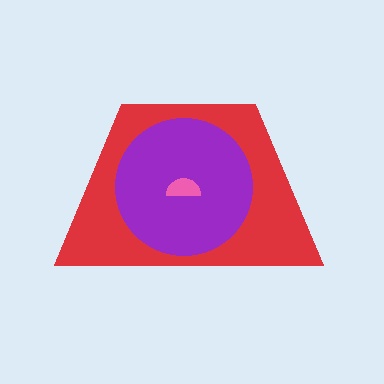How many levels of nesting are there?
3.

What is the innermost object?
The pink semicircle.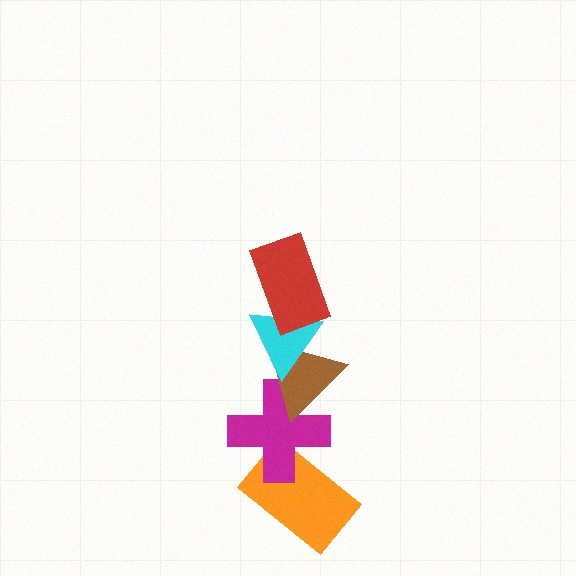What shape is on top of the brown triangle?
The cyan triangle is on top of the brown triangle.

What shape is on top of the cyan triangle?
The red rectangle is on top of the cyan triangle.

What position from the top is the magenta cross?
The magenta cross is 4th from the top.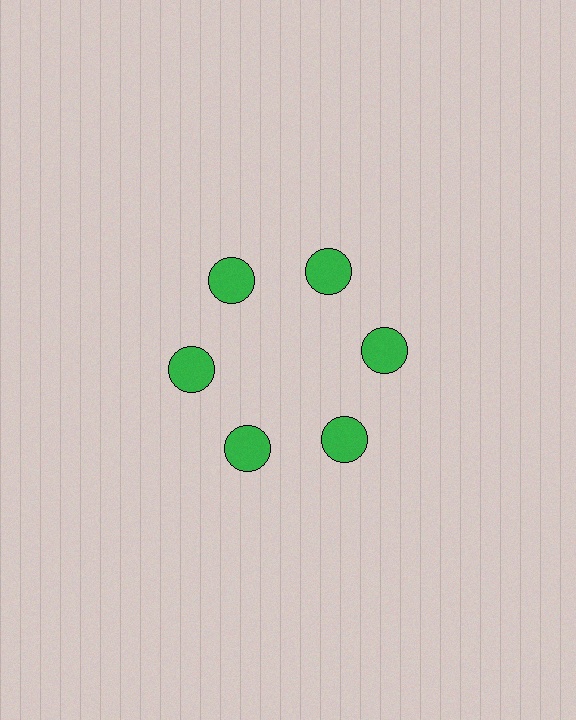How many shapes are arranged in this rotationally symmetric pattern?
There are 6 shapes, arranged in 6 groups of 1.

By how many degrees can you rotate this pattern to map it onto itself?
The pattern maps onto itself every 60 degrees of rotation.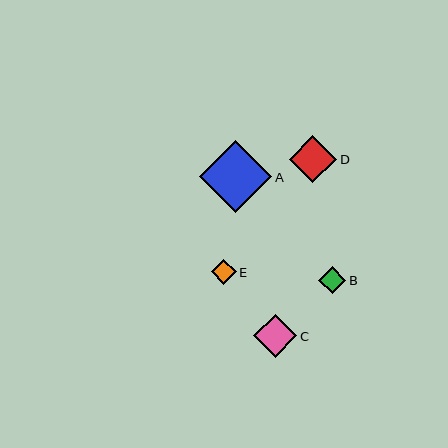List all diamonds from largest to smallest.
From largest to smallest: A, D, C, B, E.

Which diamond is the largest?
Diamond A is the largest with a size of approximately 72 pixels.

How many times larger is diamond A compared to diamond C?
Diamond A is approximately 1.7 times the size of diamond C.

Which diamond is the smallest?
Diamond E is the smallest with a size of approximately 25 pixels.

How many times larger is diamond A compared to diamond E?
Diamond A is approximately 2.9 times the size of diamond E.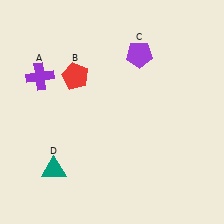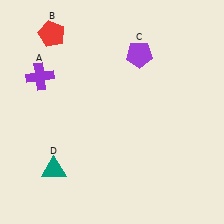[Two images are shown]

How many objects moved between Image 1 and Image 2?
1 object moved between the two images.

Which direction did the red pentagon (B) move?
The red pentagon (B) moved up.